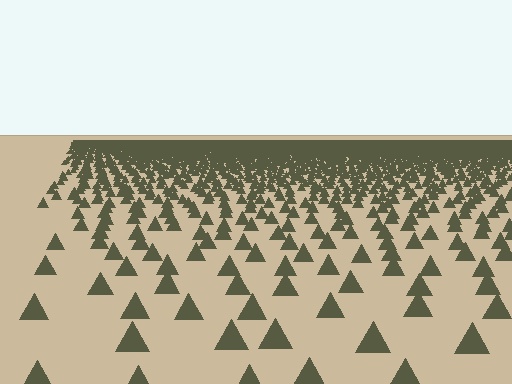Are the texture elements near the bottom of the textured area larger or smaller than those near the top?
Larger. Near the bottom, elements are closer to the viewer and appear at a bigger on-screen size.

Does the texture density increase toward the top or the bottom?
Density increases toward the top.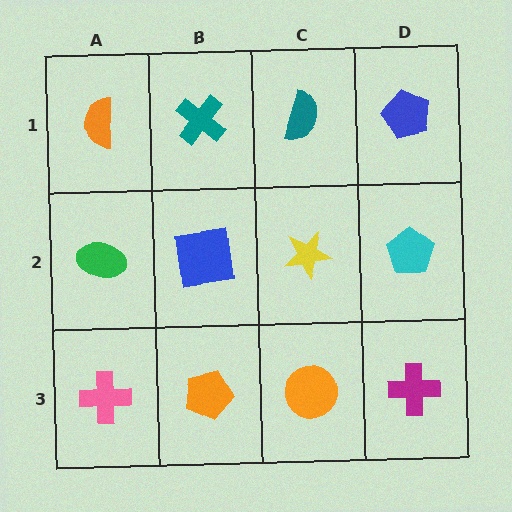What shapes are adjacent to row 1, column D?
A cyan pentagon (row 2, column D), a teal semicircle (row 1, column C).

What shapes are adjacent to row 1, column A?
A green ellipse (row 2, column A), a teal cross (row 1, column B).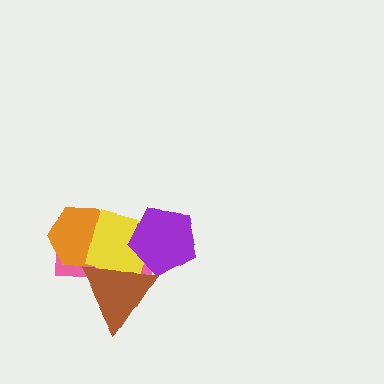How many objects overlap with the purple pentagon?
3 objects overlap with the purple pentagon.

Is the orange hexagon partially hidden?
Yes, it is partially covered by another shape.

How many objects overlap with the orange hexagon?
3 objects overlap with the orange hexagon.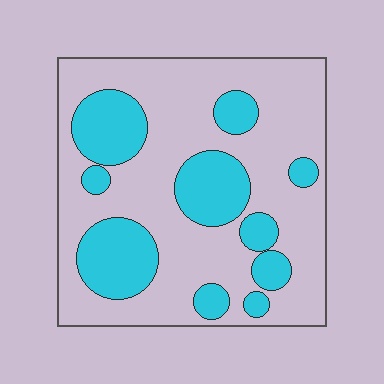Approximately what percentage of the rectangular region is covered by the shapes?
Approximately 30%.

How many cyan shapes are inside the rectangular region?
10.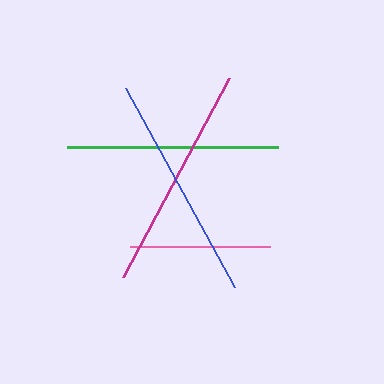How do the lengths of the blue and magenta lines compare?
The blue and magenta lines are approximately the same length.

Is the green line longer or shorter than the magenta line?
The magenta line is longer than the green line.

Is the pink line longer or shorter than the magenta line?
The magenta line is longer than the pink line.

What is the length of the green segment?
The green segment is approximately 210 pixels long.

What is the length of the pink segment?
The pink segment is approximately 140 pixels long.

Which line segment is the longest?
The blue line is the longest at approximately 227 pixels.